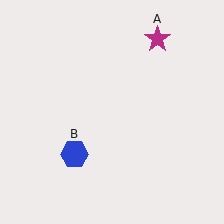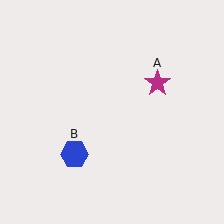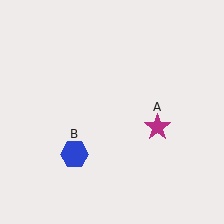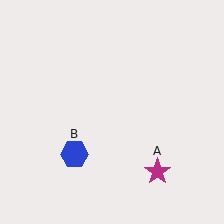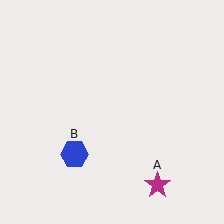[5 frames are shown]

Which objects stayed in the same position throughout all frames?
Blue hexagon (object B) remained stationary.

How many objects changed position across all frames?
1 object changed position: magenta star (object A).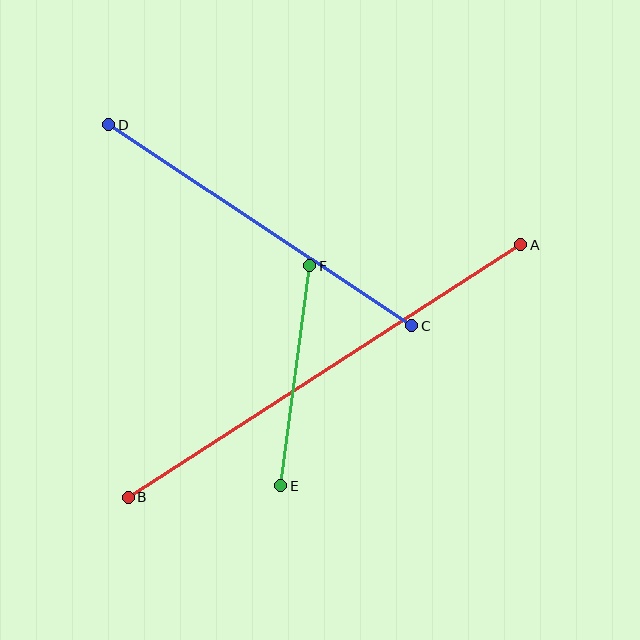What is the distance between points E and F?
The distance is approximately 222 pixels.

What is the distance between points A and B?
The distance is approximately 467 pixels.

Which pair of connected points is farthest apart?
Points A and B are farthest apart.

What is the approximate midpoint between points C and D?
The midpoint is at approximately (260, 225) pixels.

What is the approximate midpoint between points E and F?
The midpoint is at approximately (295, 376) pixels.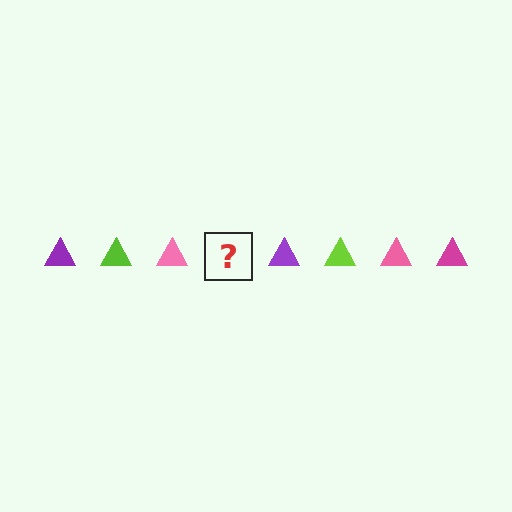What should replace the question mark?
The question mark should be replaced with a magenta triangle.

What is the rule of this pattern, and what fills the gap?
The rule is that the pattern cycles through purple, lime, pink, magenta triangles. The gap should be filled with a magenta triangle.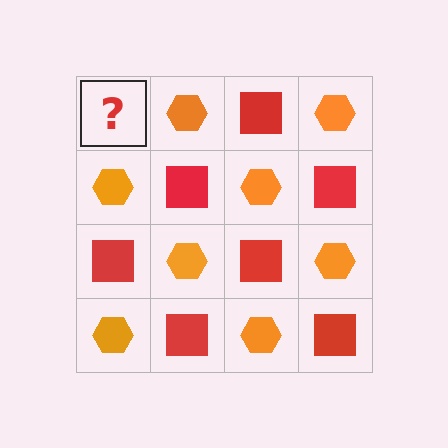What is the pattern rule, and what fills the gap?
The rule is that it alternates red square and orange hexagon in a checkerboard pattern. The gap should be filled with a red square.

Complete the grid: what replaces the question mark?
The question mark should be replaced with a red square.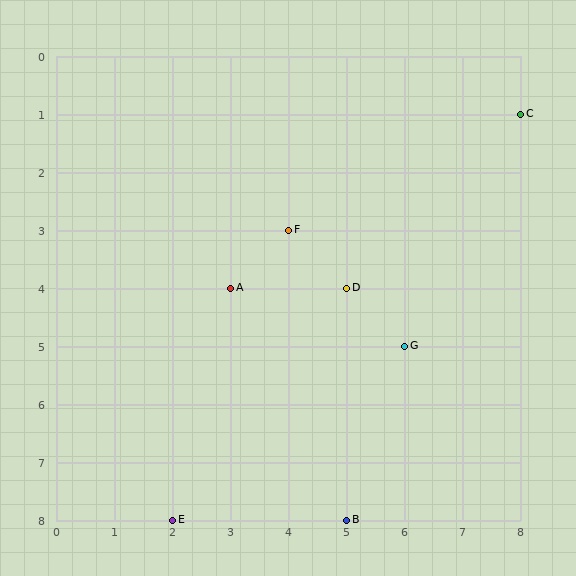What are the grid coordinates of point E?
Point E is at grid coordinates (2, 8).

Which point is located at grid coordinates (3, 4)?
Point A is at (3, 4).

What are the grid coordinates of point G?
Point G is at grid coordinates (6, 5).